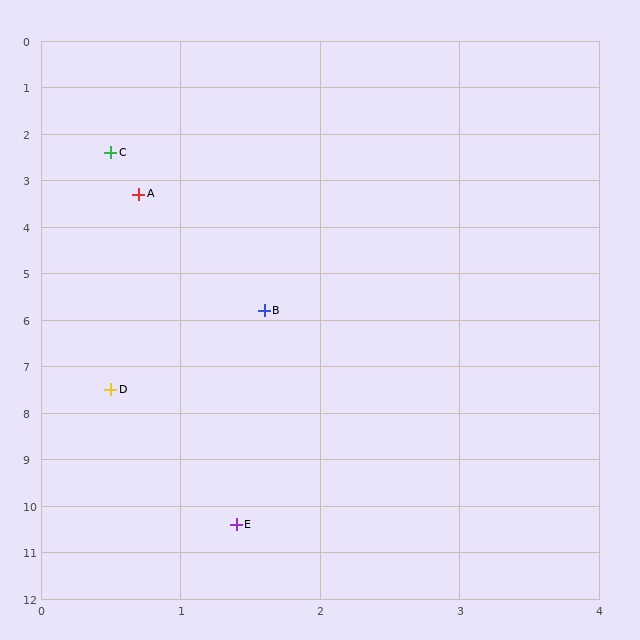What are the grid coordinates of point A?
Point A is at approximately (0.7, 3.3).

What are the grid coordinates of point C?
Point C is at approximately (0.5, 2.4).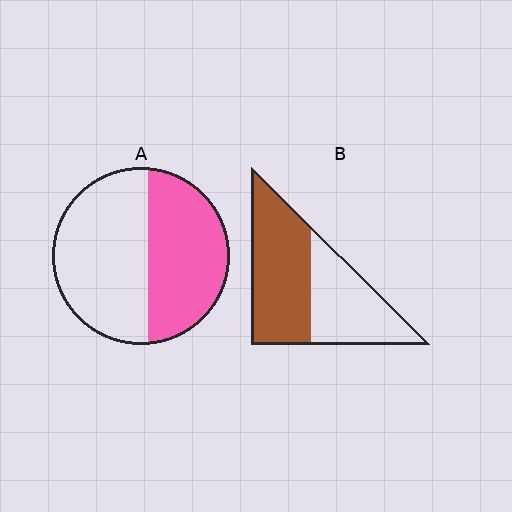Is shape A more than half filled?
No.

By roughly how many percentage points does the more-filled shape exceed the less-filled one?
By roughly 10 percentage points (B over A).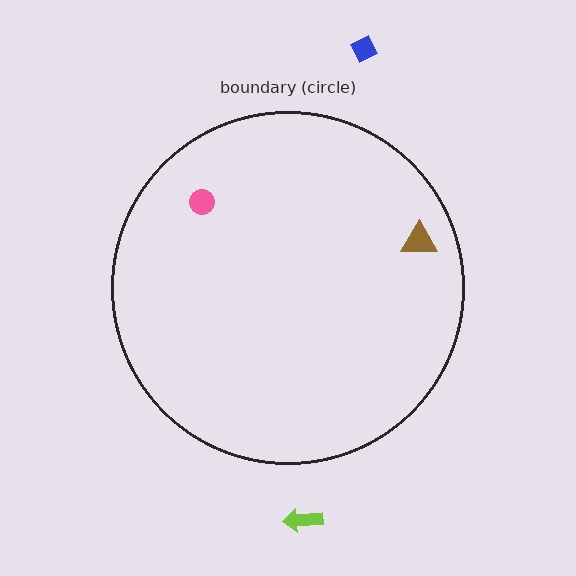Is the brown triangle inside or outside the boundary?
Inside.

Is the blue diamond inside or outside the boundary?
Outside.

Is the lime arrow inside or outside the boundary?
Outside.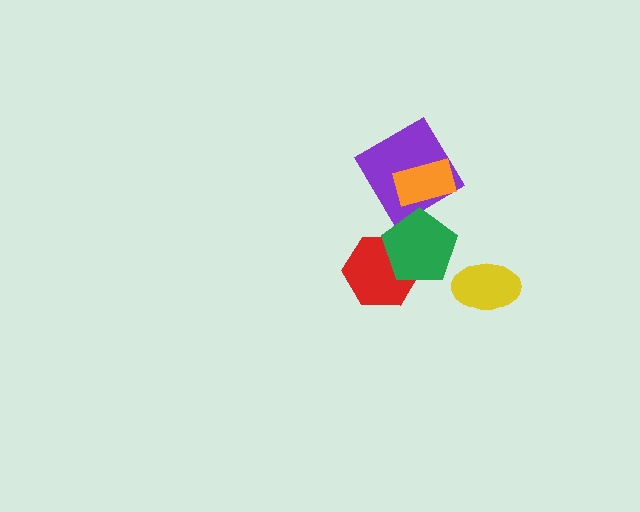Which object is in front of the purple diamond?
The orange rectangle is in front of the purple diamond.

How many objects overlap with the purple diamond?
1 object overlaps with the purple diamond.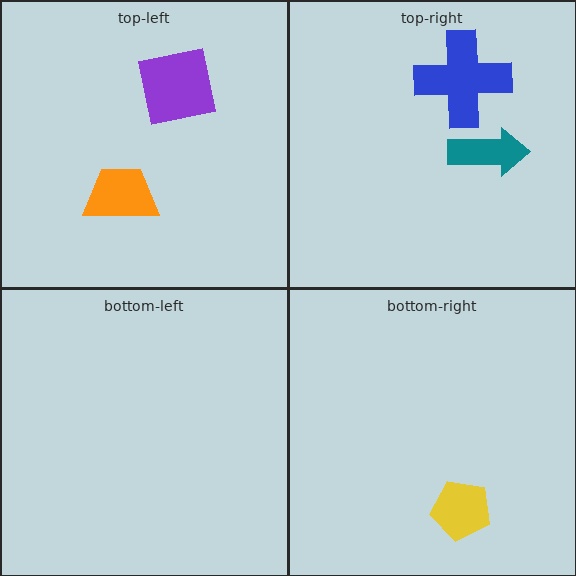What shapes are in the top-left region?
The purple square, the orange trapezoid.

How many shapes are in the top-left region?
2.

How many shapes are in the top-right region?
2.